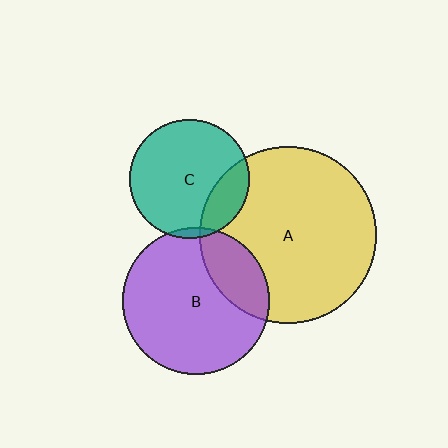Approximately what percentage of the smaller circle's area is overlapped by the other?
Approximately 20%.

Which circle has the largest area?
Circle A (yellow).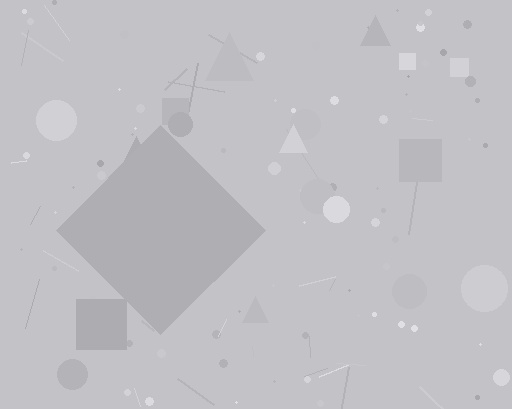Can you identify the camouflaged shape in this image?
The camouflaged shape is a diamond.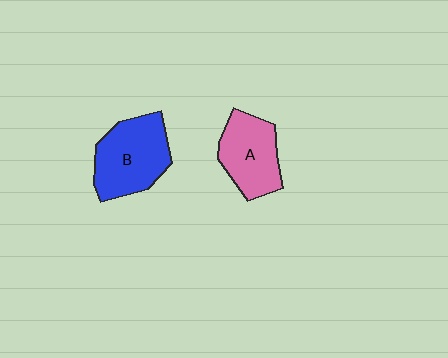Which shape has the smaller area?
Shape A (pink).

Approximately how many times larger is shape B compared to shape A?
Approximately 1.2 times.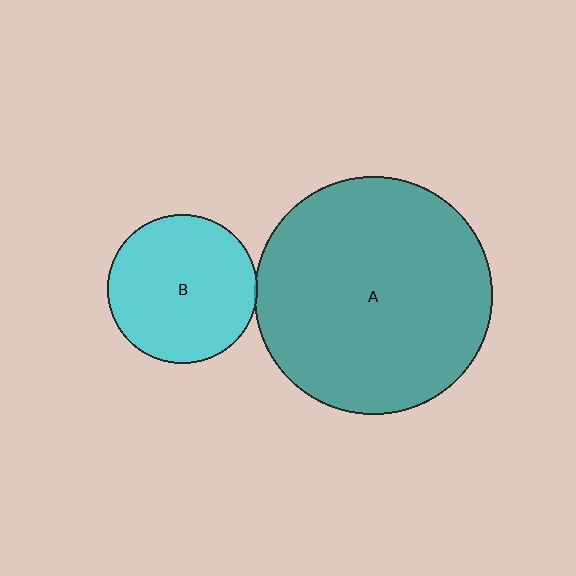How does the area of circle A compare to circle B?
Approximately 2.6 times.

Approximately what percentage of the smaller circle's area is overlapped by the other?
Approximately 5%.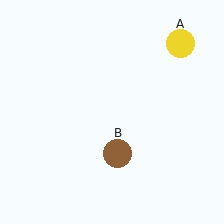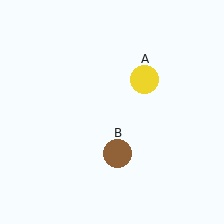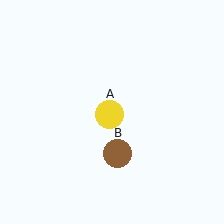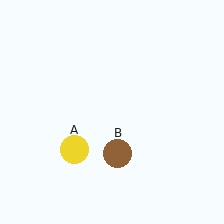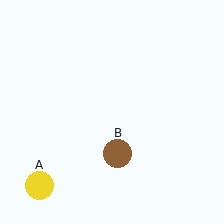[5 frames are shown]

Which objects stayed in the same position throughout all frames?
Brown circle (object B) remained stationary.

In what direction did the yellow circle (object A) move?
The yellow circle (object A) moved down and to the left.